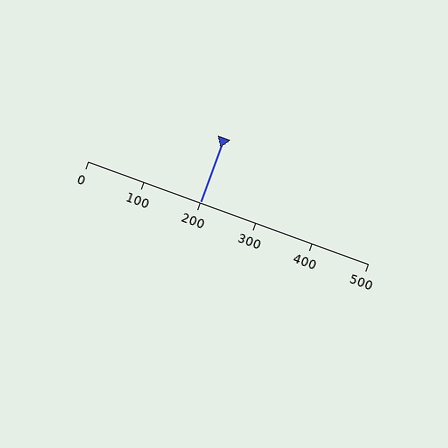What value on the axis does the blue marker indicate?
The marker indicates approximately 200.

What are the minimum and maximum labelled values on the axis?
The axis runs from 0 to 500.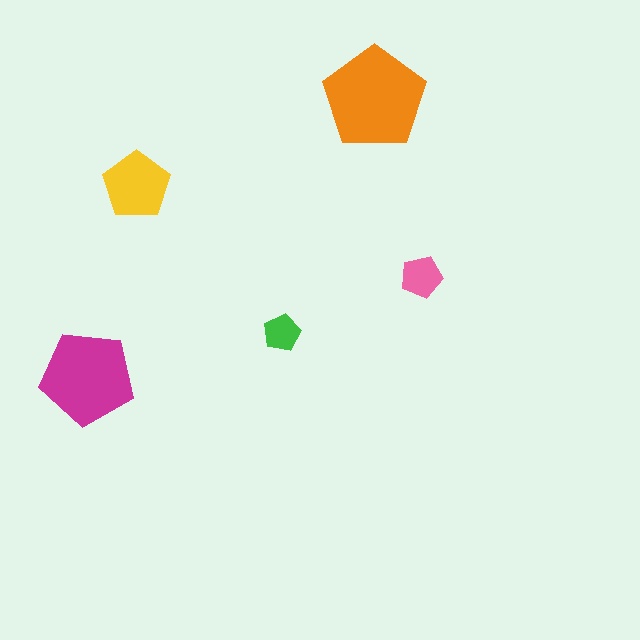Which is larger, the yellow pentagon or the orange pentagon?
The orange one.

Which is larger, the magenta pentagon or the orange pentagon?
The orange one.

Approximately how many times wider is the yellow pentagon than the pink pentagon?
About 1.5 times wider.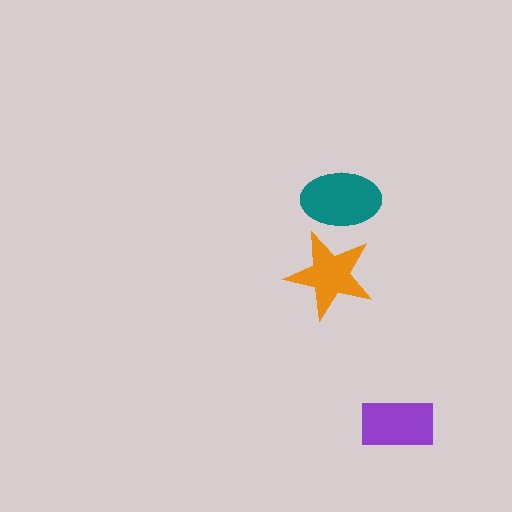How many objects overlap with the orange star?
1 object overlaps with the orange star.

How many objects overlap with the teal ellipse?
1 object overlaps with the teal ellipse.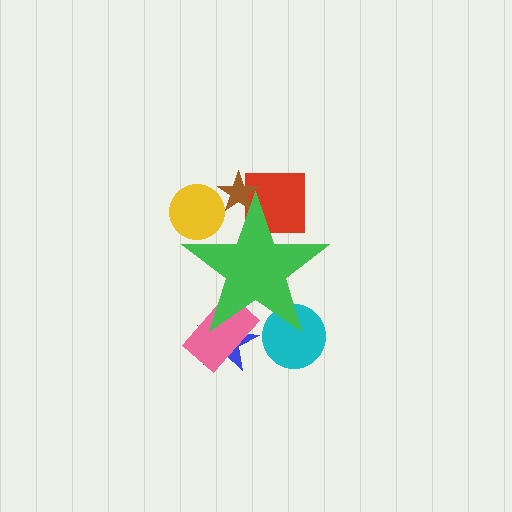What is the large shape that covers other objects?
A green star.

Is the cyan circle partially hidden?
Yes, the cyan circle is partially hidden behind the green star.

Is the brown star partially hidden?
Yes, the brown star is partially hidden behind the green star.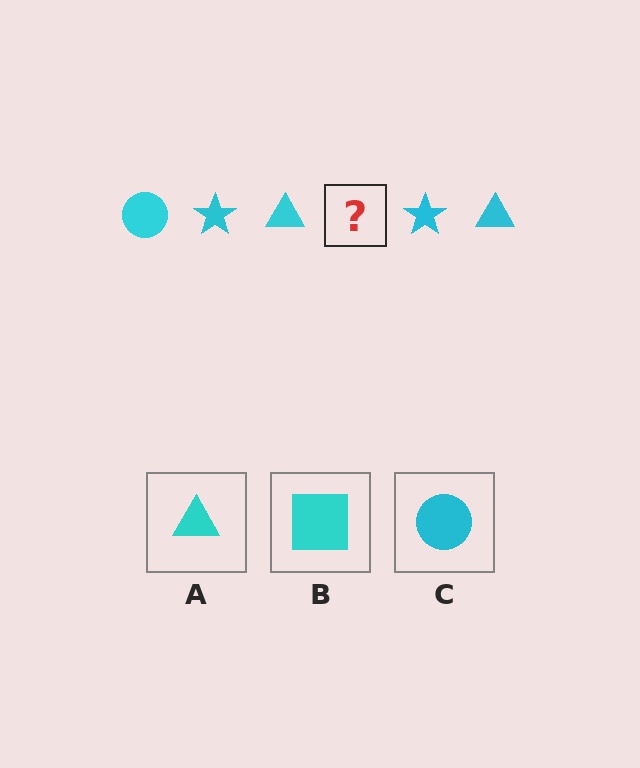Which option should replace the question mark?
Option C.